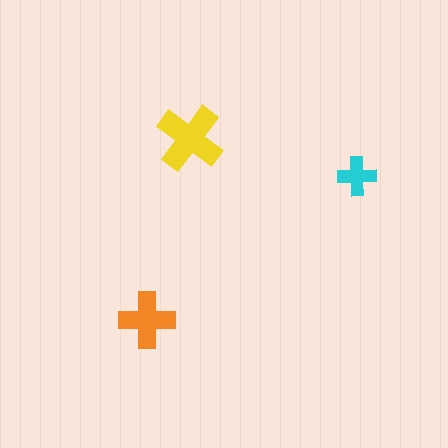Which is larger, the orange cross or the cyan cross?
The orange one.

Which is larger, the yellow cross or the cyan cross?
The yellow one.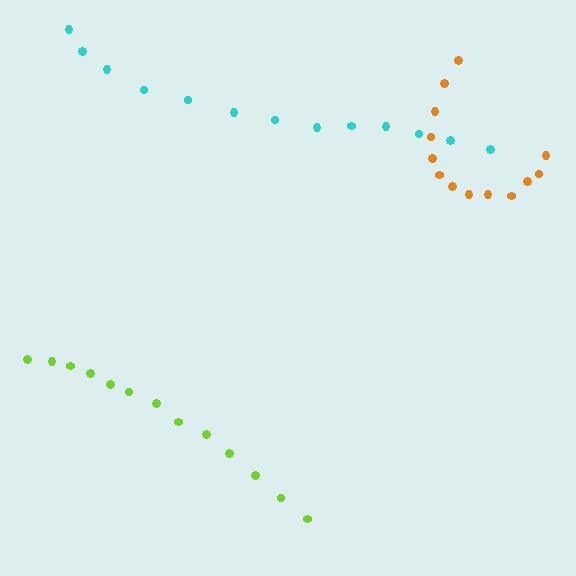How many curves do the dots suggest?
There are 3 distinct paths.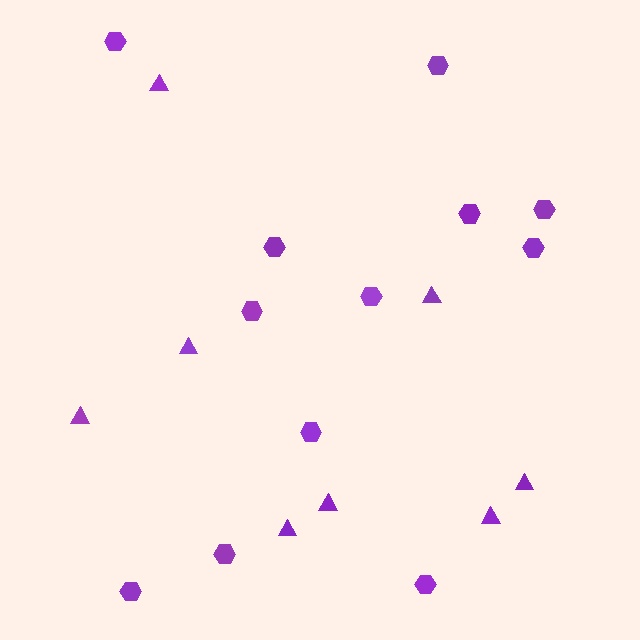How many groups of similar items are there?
There are 2 groups: one group of triangles (8) and one group of hexagons (12).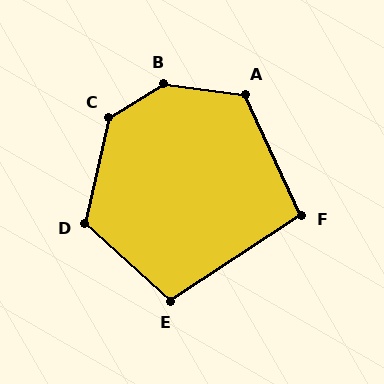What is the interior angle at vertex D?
Approximately 120 degrees (obtuse).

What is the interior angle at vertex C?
Approximately 134 degrees (obtuse).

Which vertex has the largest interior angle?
B, at approximately 141 degrees.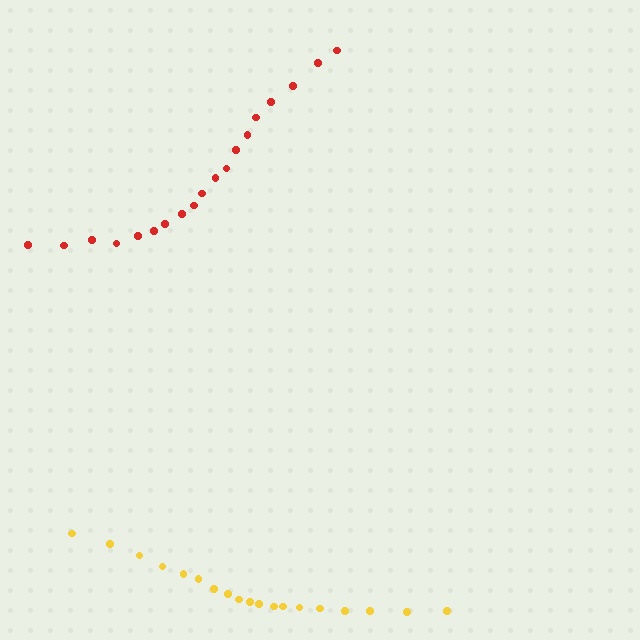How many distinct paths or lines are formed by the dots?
There are 2 distinct paths.